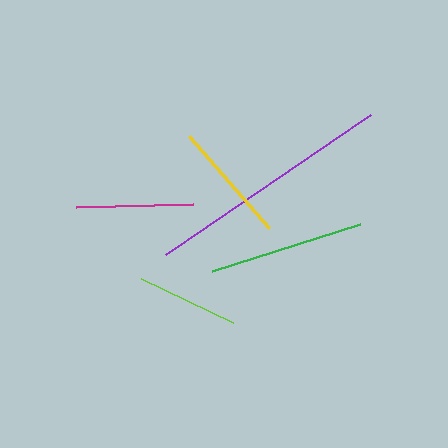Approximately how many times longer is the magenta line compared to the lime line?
The magenta line is approximately 1.1 times the length of the lime line.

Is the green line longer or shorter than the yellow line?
The green line is longer than the yellow line.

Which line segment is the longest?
The purple line is the longest at approximately 249 pixels.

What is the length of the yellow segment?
The yellow segment is approximately 122 pixels long.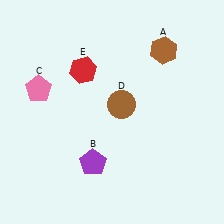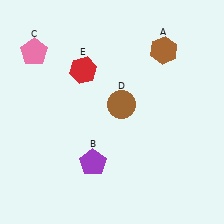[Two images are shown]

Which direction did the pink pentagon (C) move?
The pink pentagon (C) moved up.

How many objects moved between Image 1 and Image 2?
1 object moved between the two images.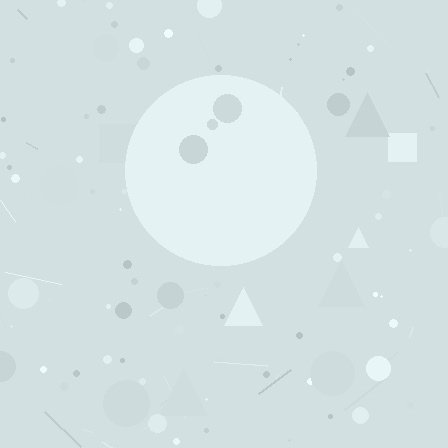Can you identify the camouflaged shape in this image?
The camouflaged shape is a circle.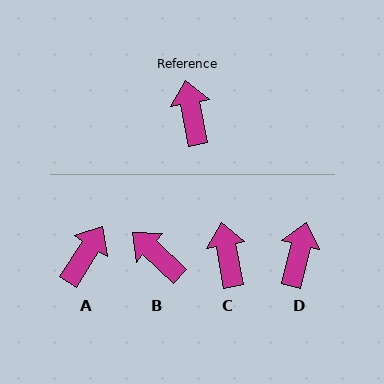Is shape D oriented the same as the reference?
No, it is off by about 24 degrees.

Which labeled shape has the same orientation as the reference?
C.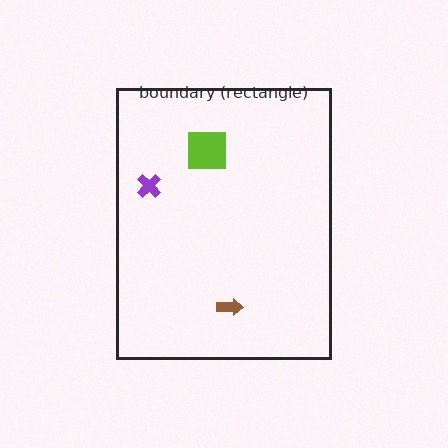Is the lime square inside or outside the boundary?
Inside.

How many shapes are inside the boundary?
3 inside, 0 outside.